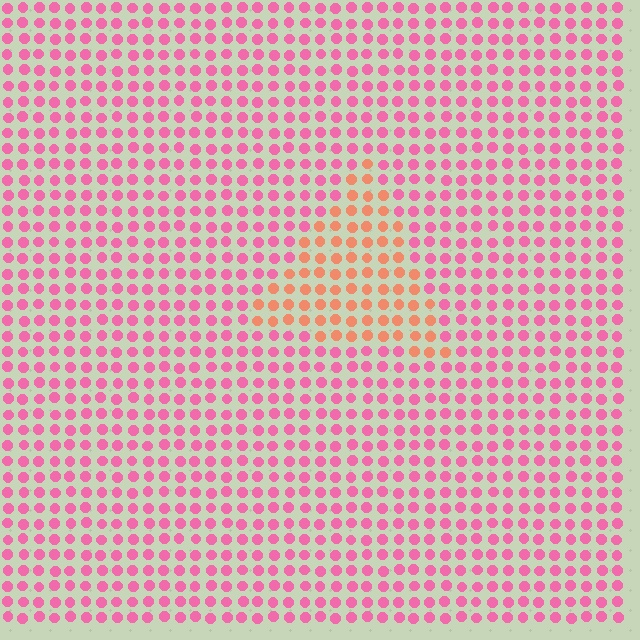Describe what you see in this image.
The image is filled with small pink elements in a uniform arrangement. A triangle-shaped region is visible where the elements are tinted to a slightly different hue, forming a subtle color boundary.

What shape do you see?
I see a triangle.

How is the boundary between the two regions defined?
The boundary is defined purely by a slight shift in hue (about 43 degrees). Spacing, size, and orientation are identical on both sides.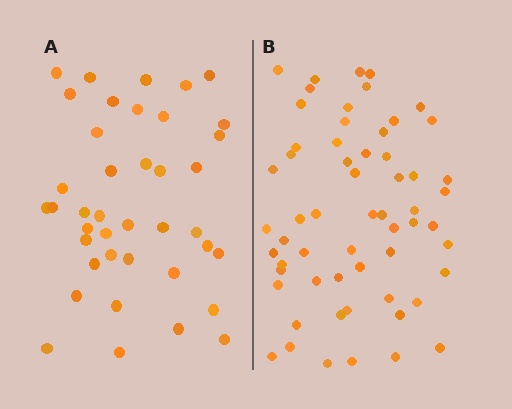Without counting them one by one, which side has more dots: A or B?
Region B (the right region) has more dots.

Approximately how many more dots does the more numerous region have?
Region B has approximately 20 more dots than region A.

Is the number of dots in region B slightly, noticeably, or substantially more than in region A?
Region B has substantially more. The ratio is roughly 1.5 to 1.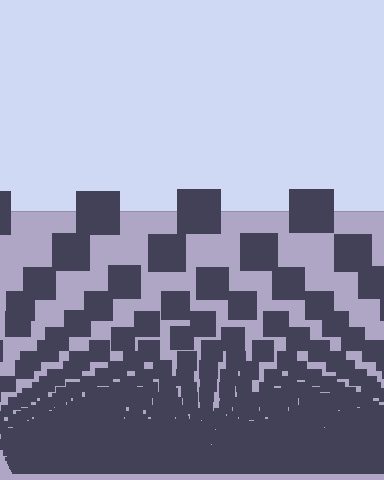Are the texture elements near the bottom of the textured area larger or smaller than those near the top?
Smaller. The gradient is inverted — elements near the bottom are smaller and denser.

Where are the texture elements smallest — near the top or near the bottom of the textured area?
Near the bottom.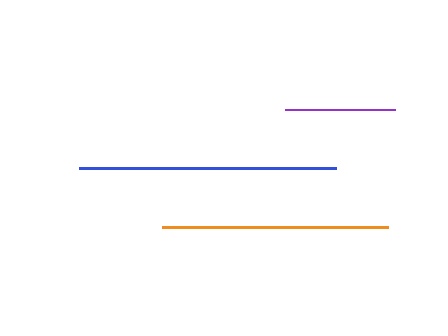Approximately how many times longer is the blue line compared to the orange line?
The blue line is approximately 1.1 times the length of the orange line.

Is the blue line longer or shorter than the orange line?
The blue line is longer than the orange line.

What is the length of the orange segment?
The orange segment is approximately 227 pixels long.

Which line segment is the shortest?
The purple line is the shortest at approximately 110 pixels.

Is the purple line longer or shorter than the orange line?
The orange line is longer than the purple line.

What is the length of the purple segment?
The purple segment is approximately 110 pixels long.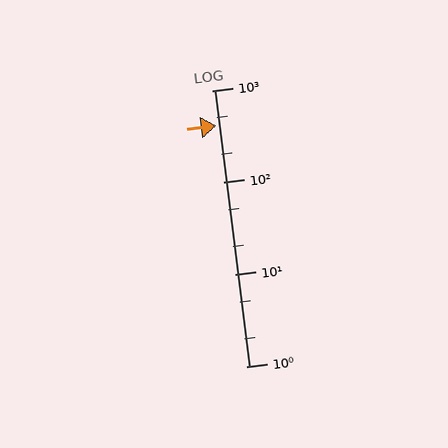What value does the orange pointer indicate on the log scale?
The pointer indicates approximately 410.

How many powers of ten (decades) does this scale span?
The scale spans 3 decades, from 1 to 1000.